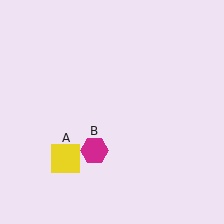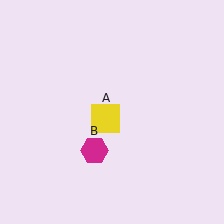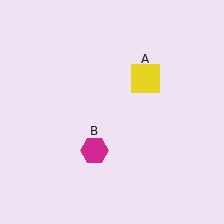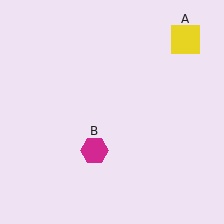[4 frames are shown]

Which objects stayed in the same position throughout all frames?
Magenta hexagon (object B) remained stationary.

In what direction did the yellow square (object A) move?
The yellow square (object A) moved up and to the right.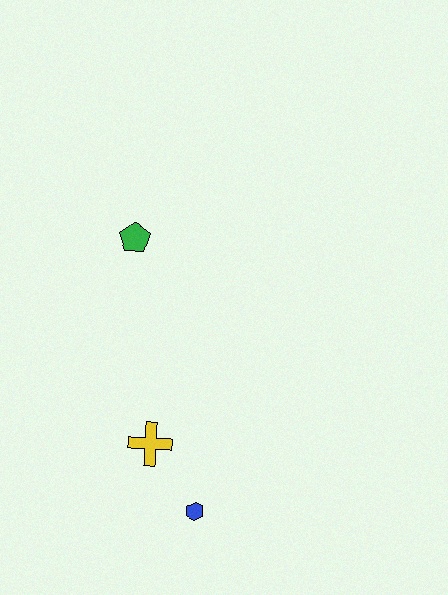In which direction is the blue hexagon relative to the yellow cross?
The blue hexagon is below the yellow cross.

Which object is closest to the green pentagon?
The yellow cross is closest to the green pentagon.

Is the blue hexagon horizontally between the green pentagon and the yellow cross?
No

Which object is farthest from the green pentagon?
The blue hexagon is farthest from the green pentagon.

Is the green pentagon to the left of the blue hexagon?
Yes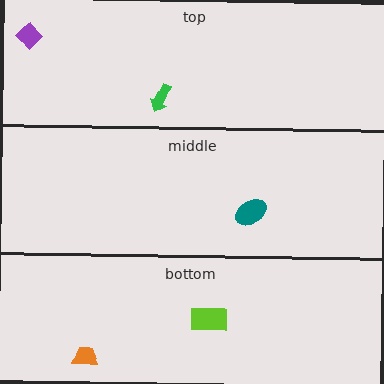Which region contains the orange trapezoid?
The bottom region.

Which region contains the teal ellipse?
The middle region.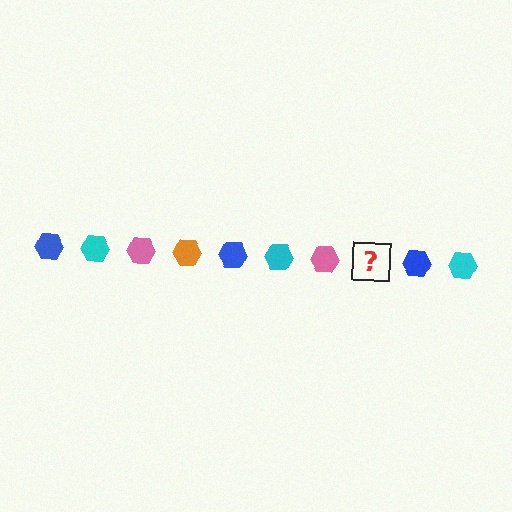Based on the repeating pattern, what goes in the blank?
The blank should be an orange hexagon.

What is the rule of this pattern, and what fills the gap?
The rule is that the pattern cycles through blue, cyan, pink, orange hexagons. The gap should be filled with an orange hexagon.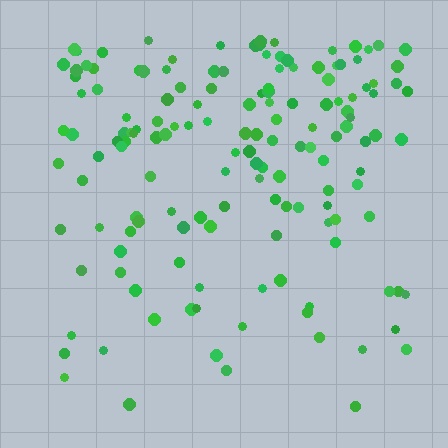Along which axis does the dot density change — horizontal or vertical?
Vertical.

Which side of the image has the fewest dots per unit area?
The bottom.